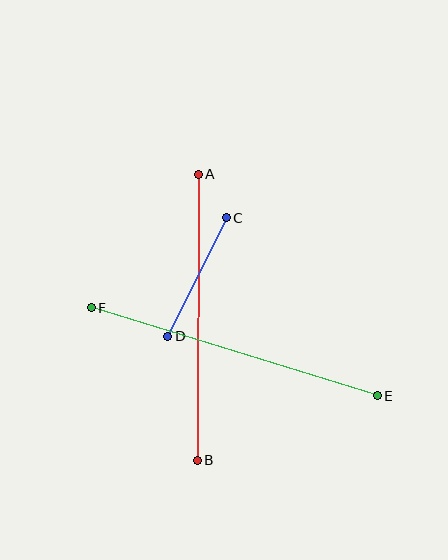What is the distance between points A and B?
The distance is approximately 286 pixels.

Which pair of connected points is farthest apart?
Points E and F are farthest apart.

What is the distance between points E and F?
The distance is approximately 299 pixels.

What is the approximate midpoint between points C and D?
The midpoint is at approximately (197, 277) pixels.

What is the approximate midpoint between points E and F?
The midpoint is at approximately (234, 352) pixels.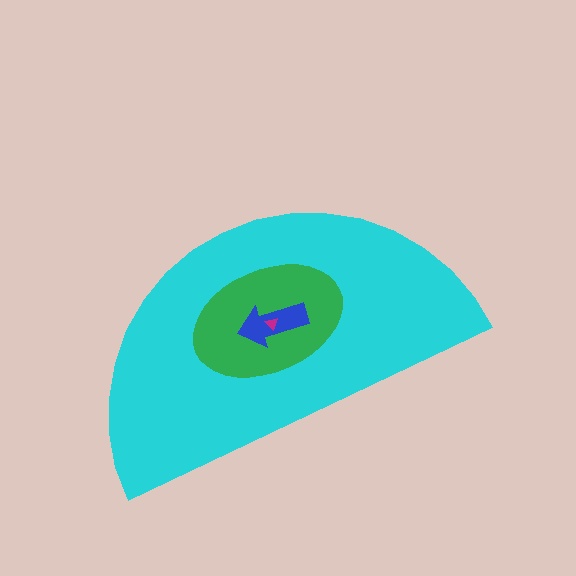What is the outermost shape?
The cyan semicircle.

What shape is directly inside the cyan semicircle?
The green ellipse.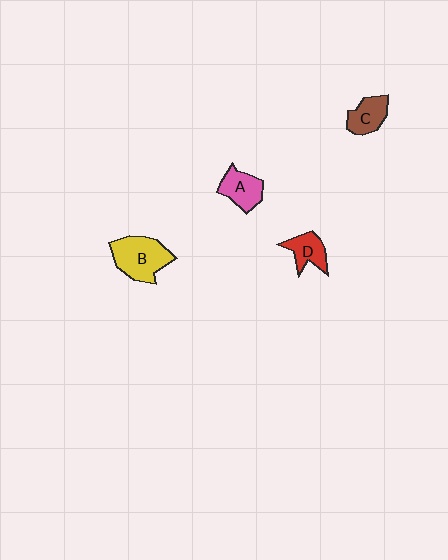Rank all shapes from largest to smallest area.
From largest to smallest: B (yellow), A (pink), C (brown), D (red).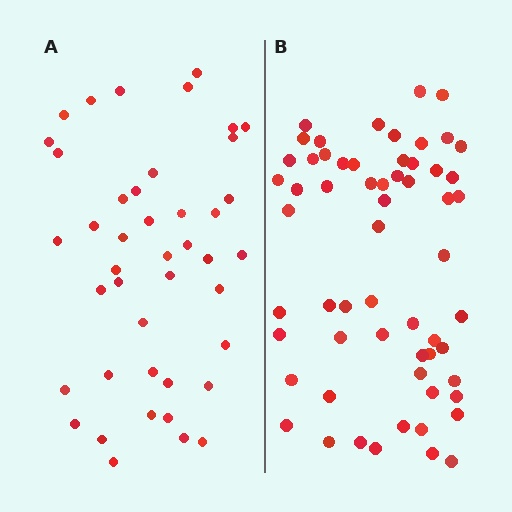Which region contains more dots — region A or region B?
Region B (the right region) has more dots.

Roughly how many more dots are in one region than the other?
Region B has approximately 15 more dots than region A.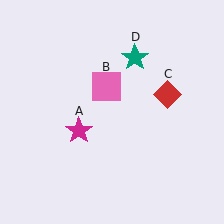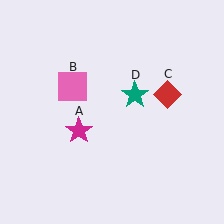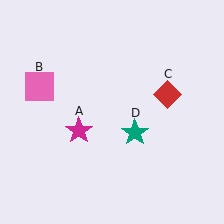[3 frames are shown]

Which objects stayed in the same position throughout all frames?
Magenta star (object A) and red diamond (object C) remained stationary.